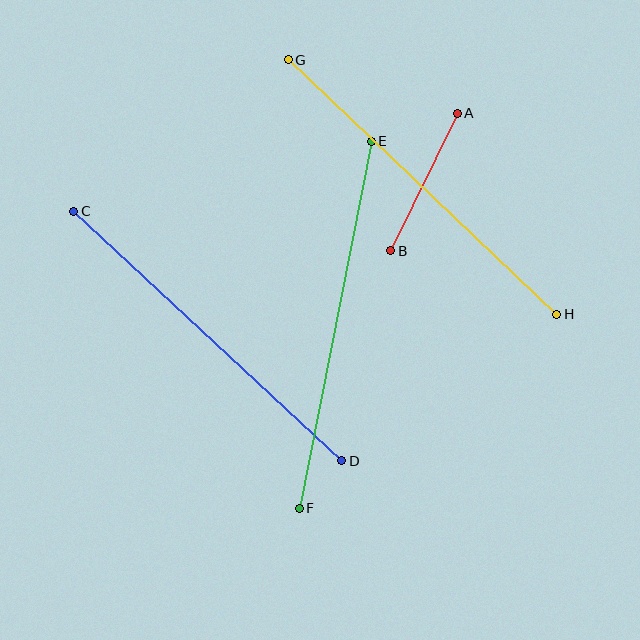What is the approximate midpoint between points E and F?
The midpoint is at approximately (335, 325) pixels.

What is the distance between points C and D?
The distance is approximately 367 pixels.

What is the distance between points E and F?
The distance is approximately 374 pixels.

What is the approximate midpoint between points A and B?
The midpoint is at approximately (424, 182) pixels.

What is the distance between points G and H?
The distance is approximately 370 pixels.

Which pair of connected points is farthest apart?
Points E and F are farthest apart.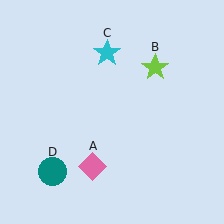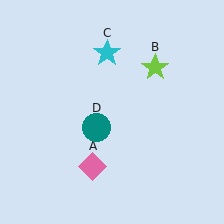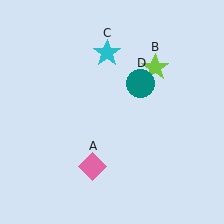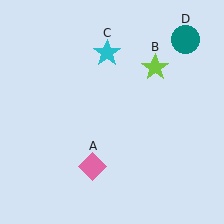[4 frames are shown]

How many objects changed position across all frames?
1 object changed position: teal circle (object D).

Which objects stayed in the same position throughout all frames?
Pink diamond (object A) and lime star (object B) and cyan star (object C) remained stationary.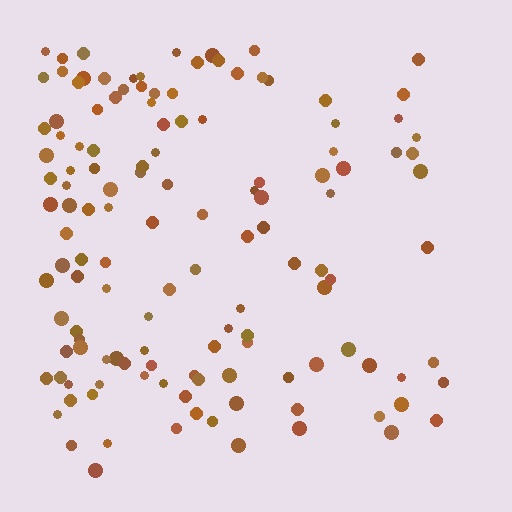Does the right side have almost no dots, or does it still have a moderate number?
Still a moderate number, just noticeably fewer than the left.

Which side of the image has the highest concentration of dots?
The left.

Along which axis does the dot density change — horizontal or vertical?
Horizontal.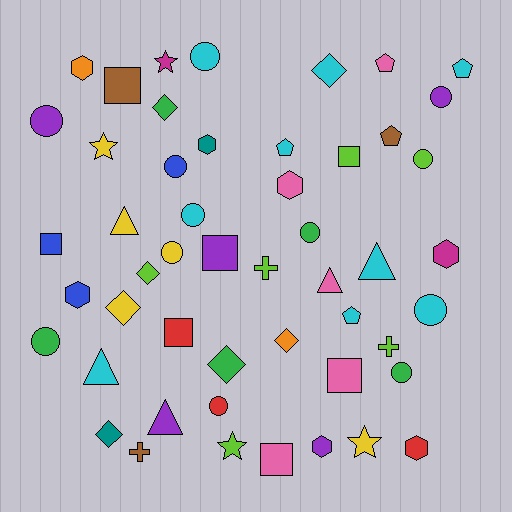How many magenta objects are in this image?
There are 2 magenta objects.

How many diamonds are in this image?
There are 7 diamonds.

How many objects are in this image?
There are 50 objects.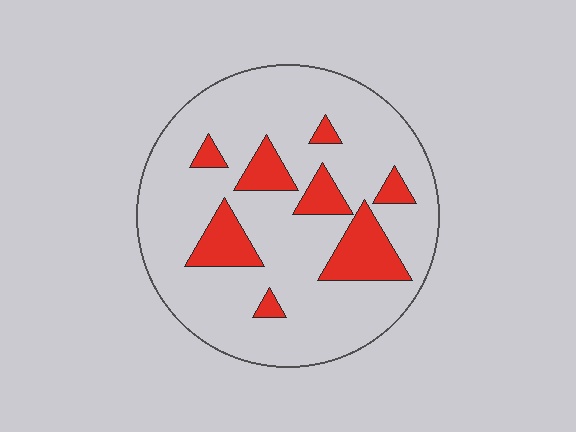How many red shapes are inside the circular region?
8.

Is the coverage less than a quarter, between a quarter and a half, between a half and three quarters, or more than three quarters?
Less than a quarter.